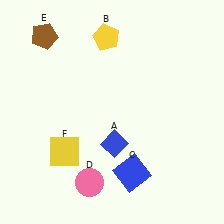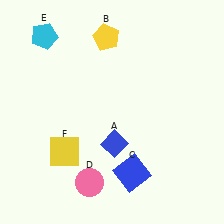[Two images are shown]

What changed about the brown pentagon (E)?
In Image 1, E is brown. In Image 2, it changed to cyan.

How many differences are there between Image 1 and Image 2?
There is 1 difference between the two images.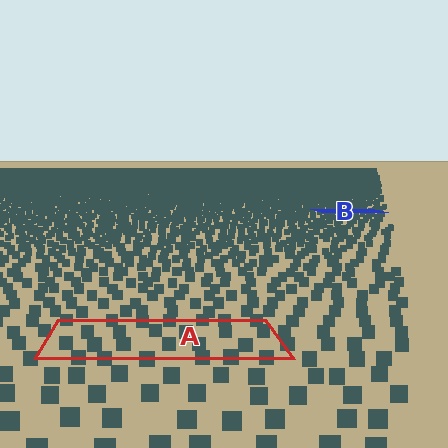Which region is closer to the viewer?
Region A is closer. The texture elements there are larger and more spread out.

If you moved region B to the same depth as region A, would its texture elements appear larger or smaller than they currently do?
They would appear larger. At a closer depth, the same texture elements are projected at a bigger on-screen size.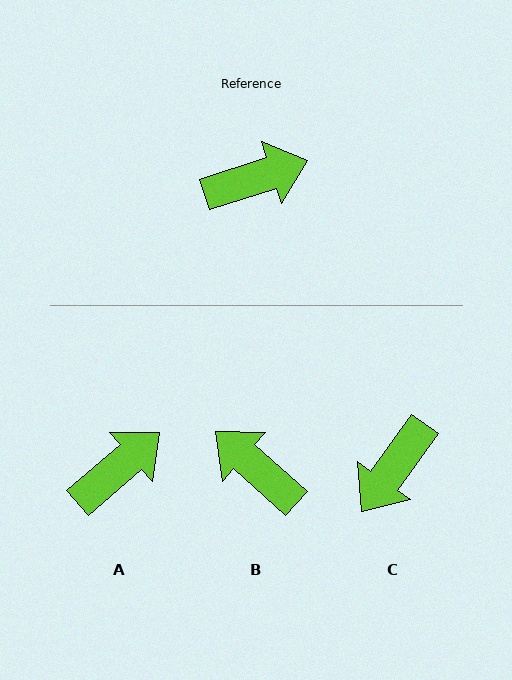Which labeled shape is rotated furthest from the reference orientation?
C, about 144 degrees away.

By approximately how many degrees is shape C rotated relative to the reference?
Approximately 144 degrees clockwise.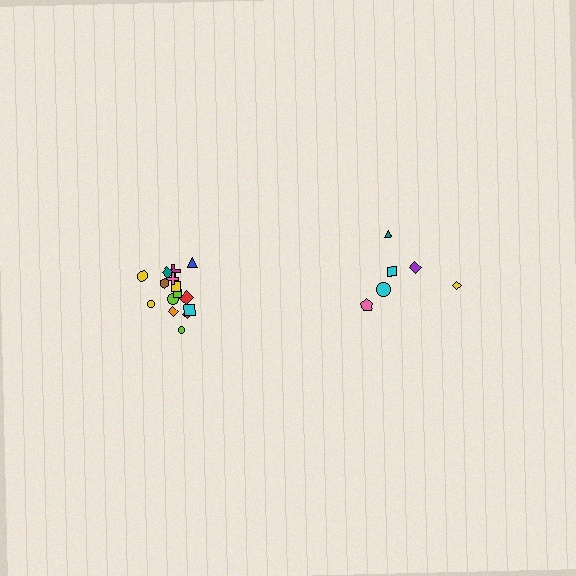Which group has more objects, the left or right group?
The left group.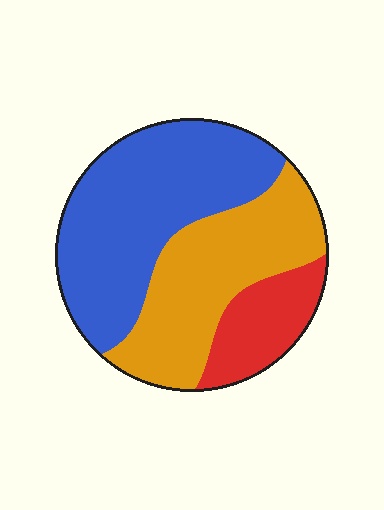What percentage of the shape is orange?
Orange covers 37% of the shape.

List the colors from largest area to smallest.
From largest to smallest: blue, orange, red.